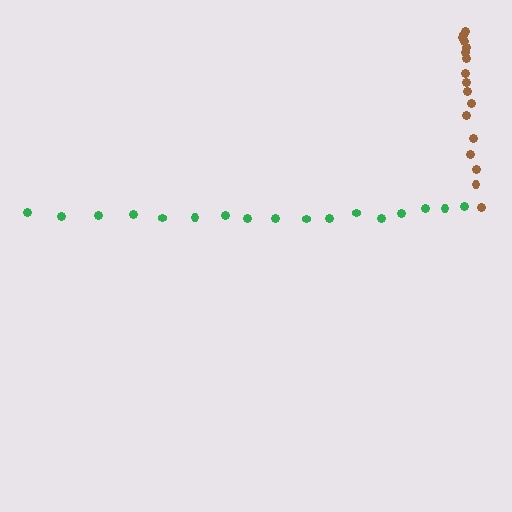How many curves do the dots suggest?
There are 2 distinct paths.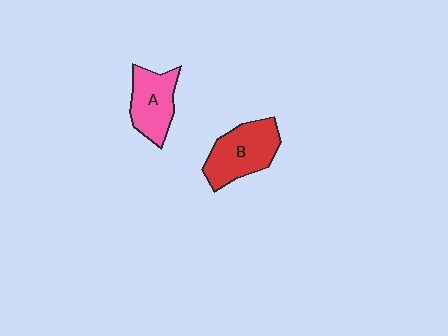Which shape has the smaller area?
Shape A (pink).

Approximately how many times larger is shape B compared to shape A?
Approximately 1.2 times.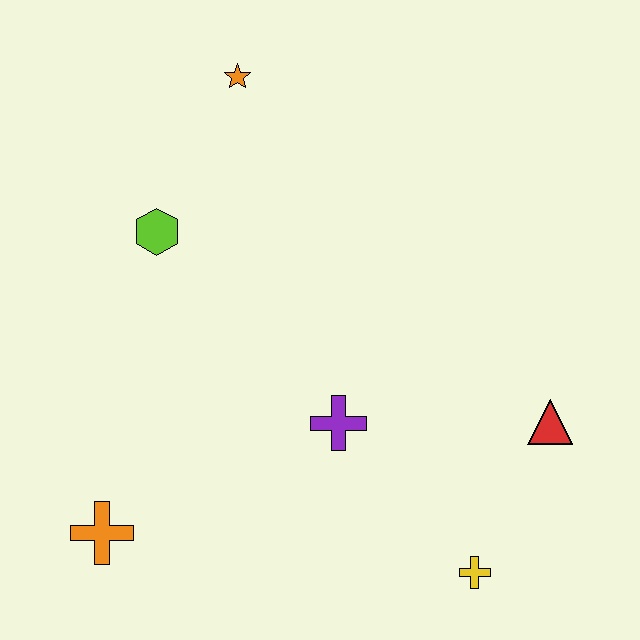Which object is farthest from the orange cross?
The orange star is farthest from the orange cross.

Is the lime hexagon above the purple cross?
Yes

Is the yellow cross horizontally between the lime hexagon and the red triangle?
Yes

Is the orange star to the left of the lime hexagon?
No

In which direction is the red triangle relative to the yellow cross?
The red triangle is above the yellow cross.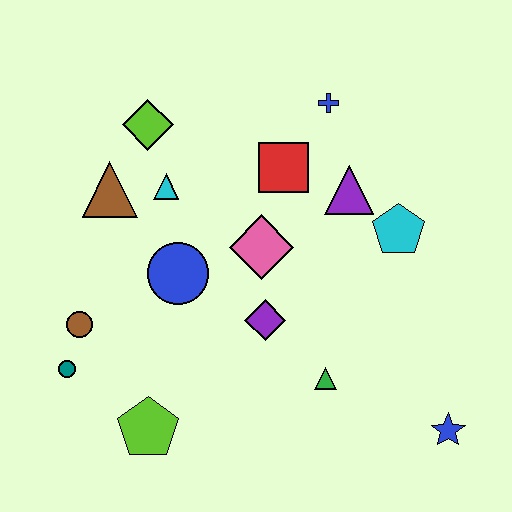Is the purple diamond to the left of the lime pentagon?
No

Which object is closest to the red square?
The purple triangle is closest to the red square.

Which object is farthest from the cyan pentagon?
The teal circle is farthest from the cyan pentagon.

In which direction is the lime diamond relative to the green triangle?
The lime diamond is above the green triangle.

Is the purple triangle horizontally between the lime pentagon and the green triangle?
No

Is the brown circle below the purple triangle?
Yes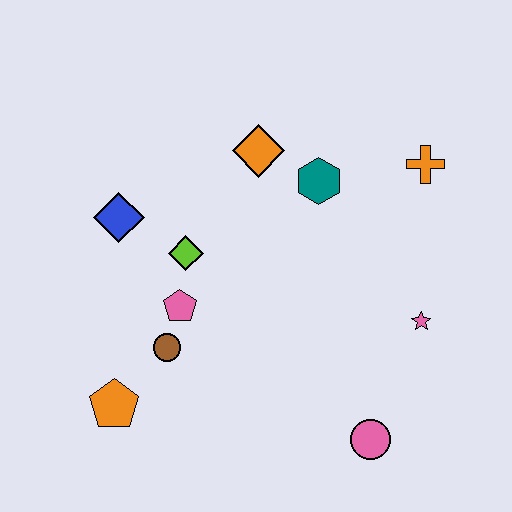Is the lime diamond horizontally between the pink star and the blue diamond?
Yes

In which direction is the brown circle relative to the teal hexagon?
The brown circle is below the teal hexagon.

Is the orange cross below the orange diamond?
Yes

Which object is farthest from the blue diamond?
The pink circle is farthest from the blue diamond.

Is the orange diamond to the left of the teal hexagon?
Yes